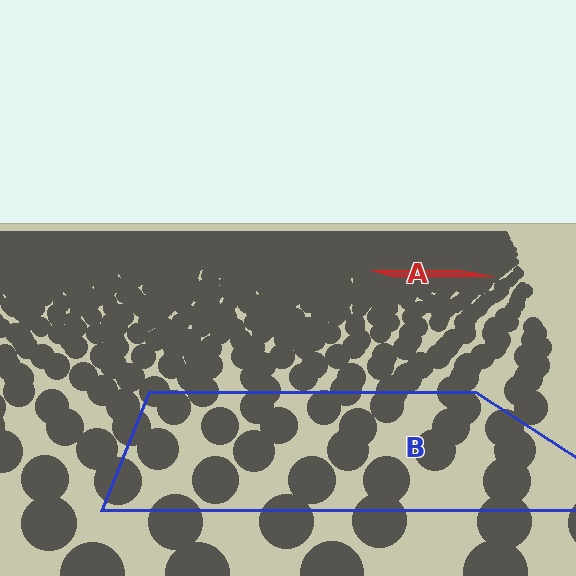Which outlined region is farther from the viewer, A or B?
Region A is farther from the viewer — the texture elements inside it appear smaller and more densely packed.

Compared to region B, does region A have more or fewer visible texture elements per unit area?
Region A has more texture elements per unit area — they are packed more densely because it is farther away.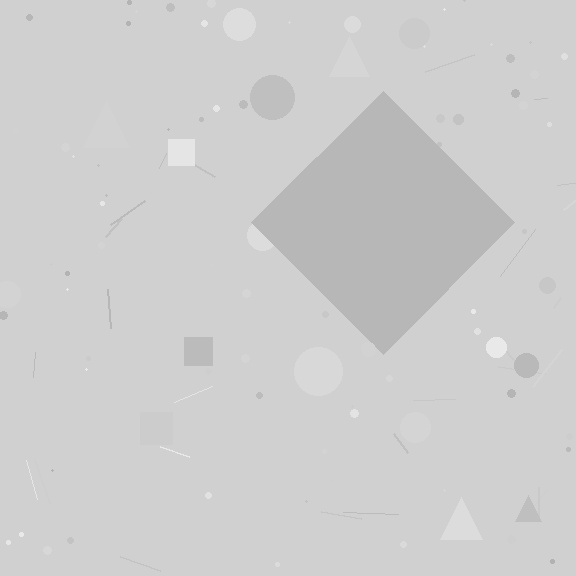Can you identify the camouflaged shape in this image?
The camouflaged shape is a diamond.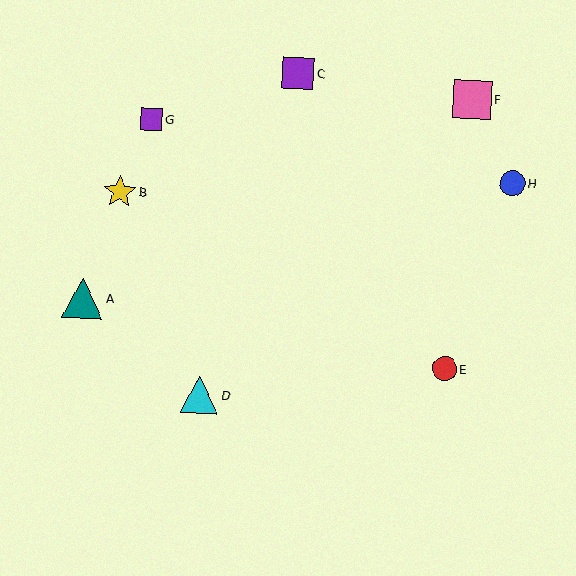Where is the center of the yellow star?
The center of the yellow star is at (120, 192).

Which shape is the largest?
The teal triangle (labeled A) is the largest.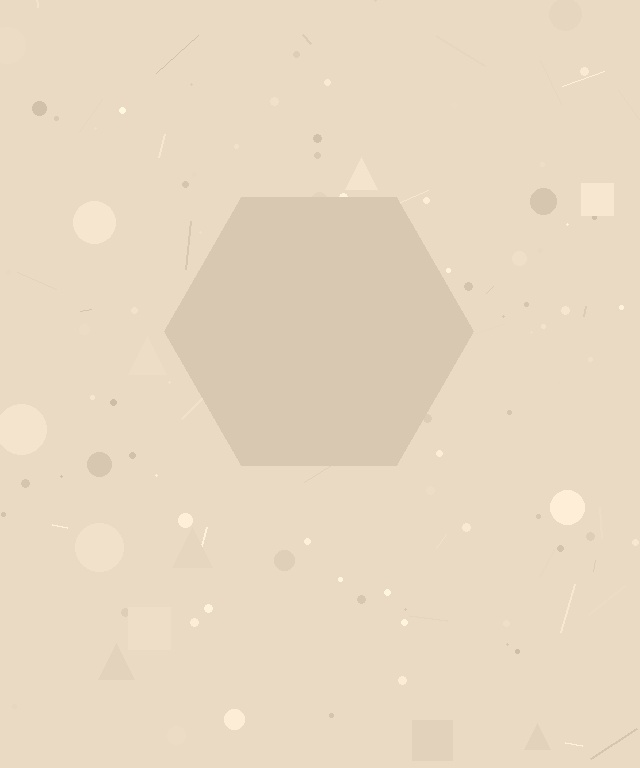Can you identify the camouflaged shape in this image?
The camouflaged shape is a hexagon.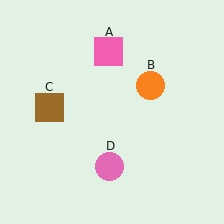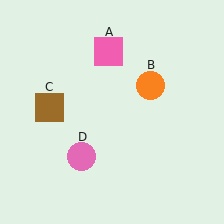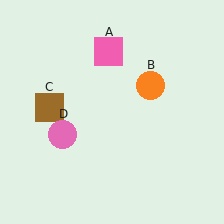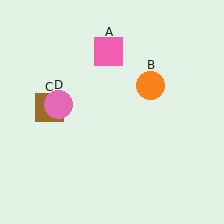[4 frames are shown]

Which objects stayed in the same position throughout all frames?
Pink square (object A) and orange circle (object B) and brown square (object C) remained stationary.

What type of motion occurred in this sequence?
The pink circle (object D) rotated clockwise around the center of the scene.